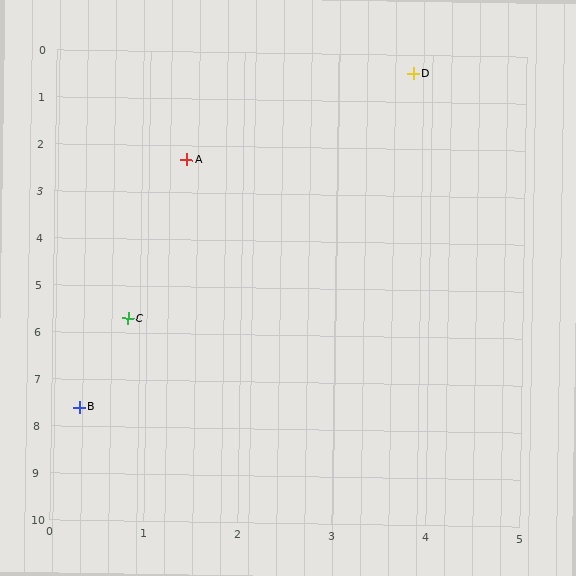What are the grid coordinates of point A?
Point A is at approximately (1.4, 2.3).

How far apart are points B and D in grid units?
Points B and D are about 8.0 grid units apart.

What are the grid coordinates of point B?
Point B is at approximately (0.3, 7.6).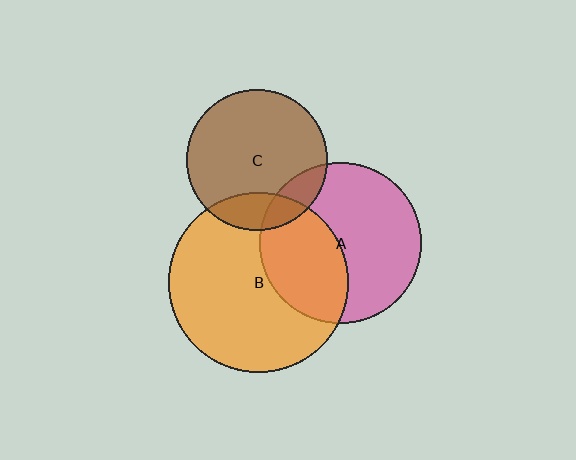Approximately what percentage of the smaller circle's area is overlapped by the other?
Approximately 15%.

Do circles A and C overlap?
Yes.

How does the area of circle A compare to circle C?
Approximately 1.3 times.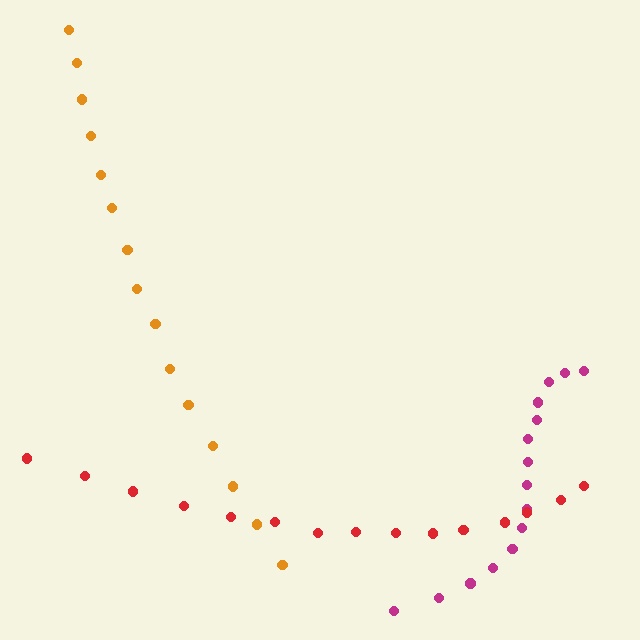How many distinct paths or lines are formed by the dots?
There are 3 distinct paths.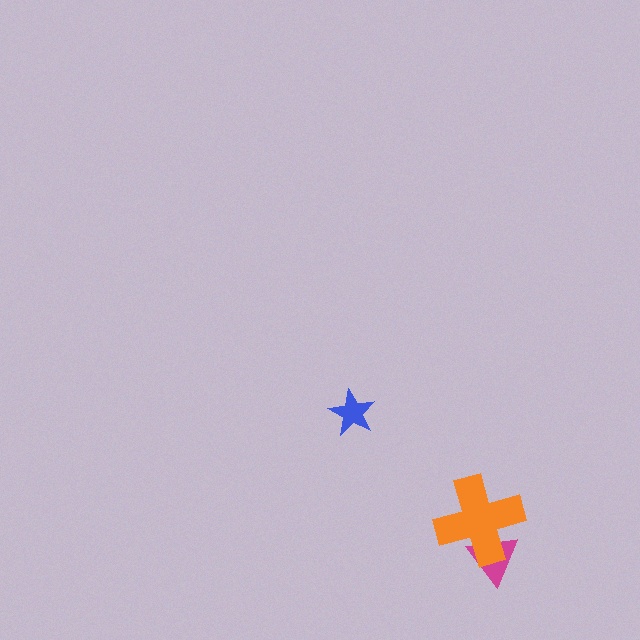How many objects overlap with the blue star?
0 objects overlap with the blue star.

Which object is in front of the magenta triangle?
The orange cross is in front of the magenta triangle.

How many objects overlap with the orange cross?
1 object overlaps with the orange cross.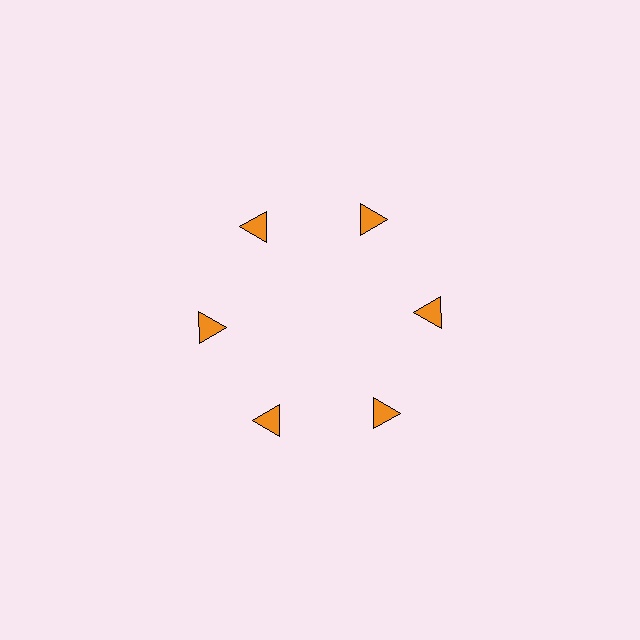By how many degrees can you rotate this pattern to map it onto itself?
The pattern maps onto itself every 60 degrees of rotation.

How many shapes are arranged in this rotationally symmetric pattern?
There are 6 shapes, arranged in 6 groups of 1.